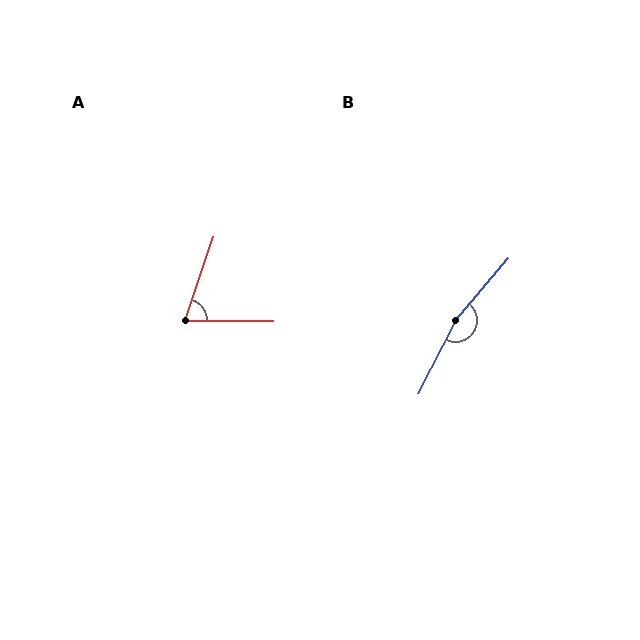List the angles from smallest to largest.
A (72°), B (167°).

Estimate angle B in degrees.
Approximately 167 degrees.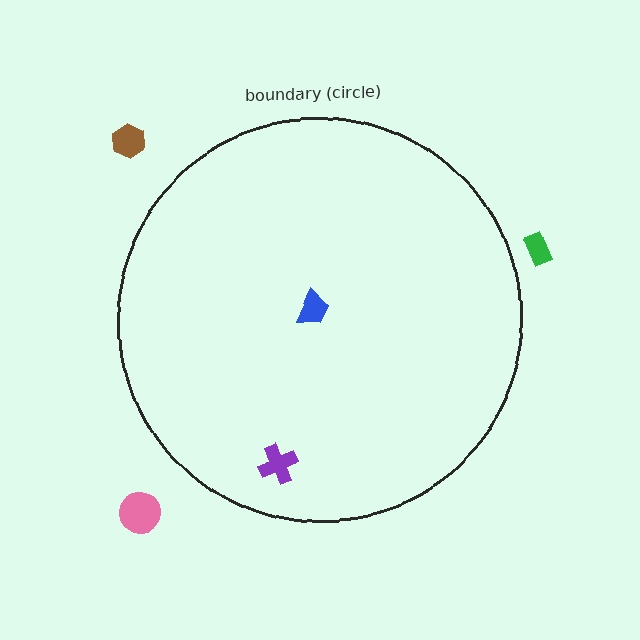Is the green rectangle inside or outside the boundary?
Outside.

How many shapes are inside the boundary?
2 inside, 3 outside.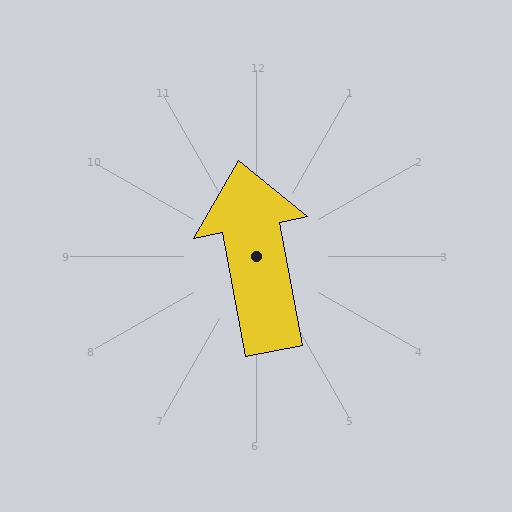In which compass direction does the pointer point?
North.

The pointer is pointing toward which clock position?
Roughly 12 o'clock.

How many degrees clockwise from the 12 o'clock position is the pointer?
Approximately 349 degrees.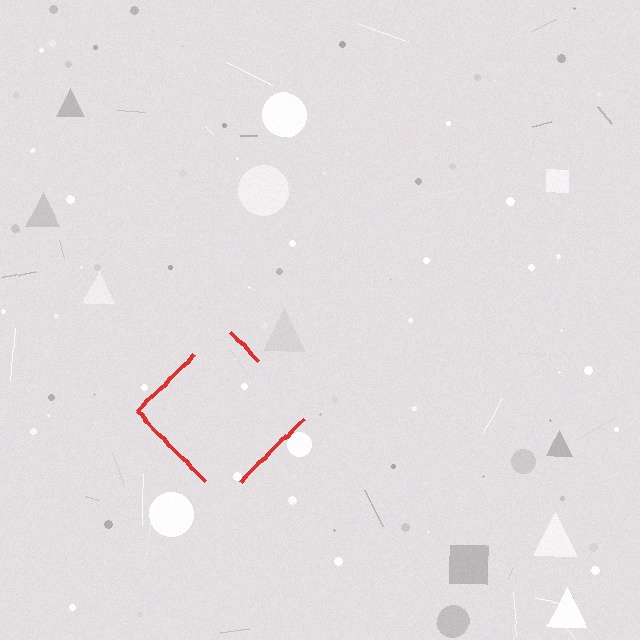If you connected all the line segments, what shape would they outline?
They would outline a diamond.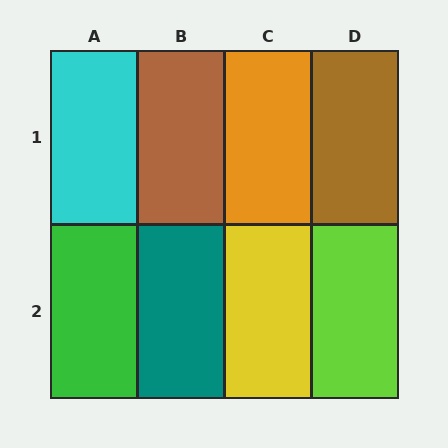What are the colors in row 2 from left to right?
Green, teal, yellow, lime.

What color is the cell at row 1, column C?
Orange.